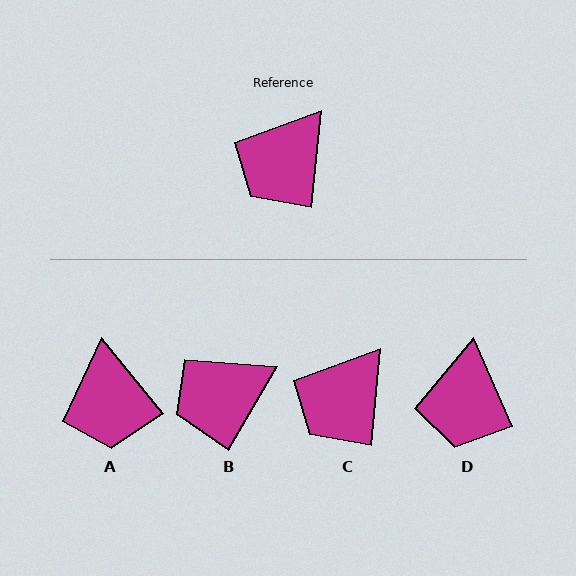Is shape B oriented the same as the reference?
No, it is off by about 25 degrees.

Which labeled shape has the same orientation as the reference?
C.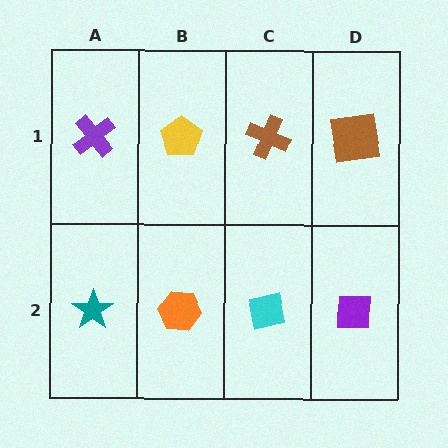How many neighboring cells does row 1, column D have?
2.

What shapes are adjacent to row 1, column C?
A cyan square (row 2, column C), a yellow pentagon (row 1, column B), a brown square (row 1, column D).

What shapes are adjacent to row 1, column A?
A teal star (row 2, column A), a yellow pentagon (row 1, column B).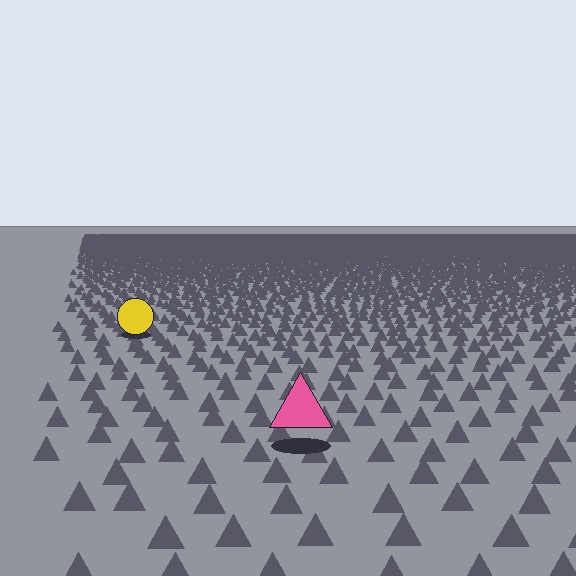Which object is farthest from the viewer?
The yellow circle is farthest from the viewer. It appears smaller and the ground texture around it is denser.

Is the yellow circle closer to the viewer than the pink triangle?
No. The pink triangle is closer — you can tell from the texture gradient: the ground texture is coarser near it.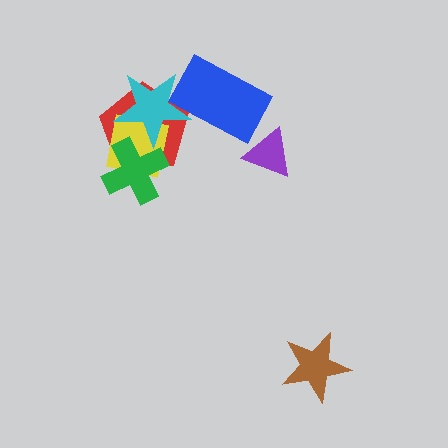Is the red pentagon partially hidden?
Yes, it is partially covered by another shape.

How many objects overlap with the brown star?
0 objects overlap with the brown star.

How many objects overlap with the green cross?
3 objects overlap with the green cross.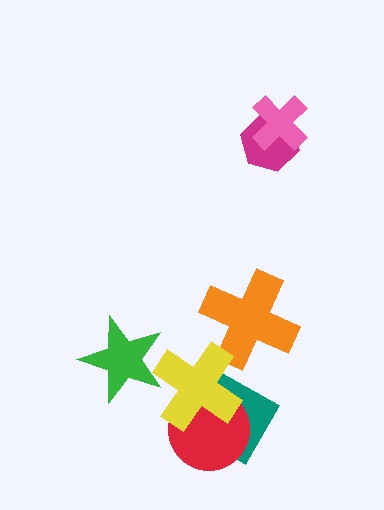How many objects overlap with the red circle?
2 objects overlap with the red circle.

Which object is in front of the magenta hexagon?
The pink cross is in front of the magenta hexagon.